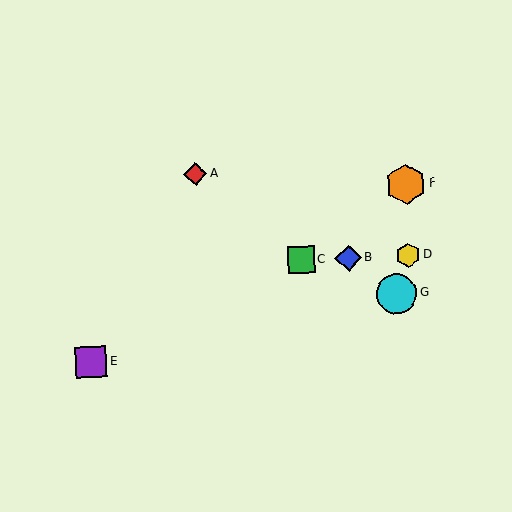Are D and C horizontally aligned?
Yes, both are at y≈255.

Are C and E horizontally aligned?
No, C is at y≈260 and E is at y≈362.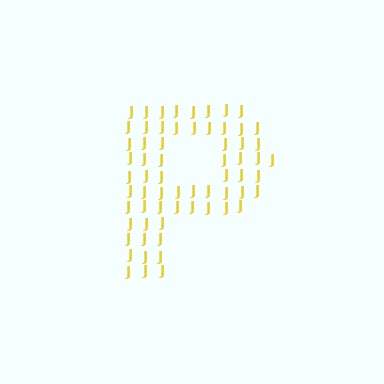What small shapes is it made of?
It is made of small letter J's.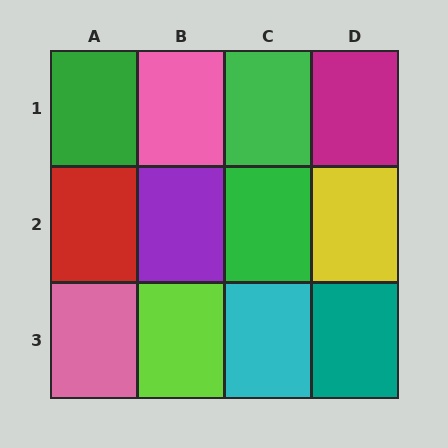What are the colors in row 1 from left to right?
Green, pink, green, magenta.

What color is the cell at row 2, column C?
Green.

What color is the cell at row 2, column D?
Yellow.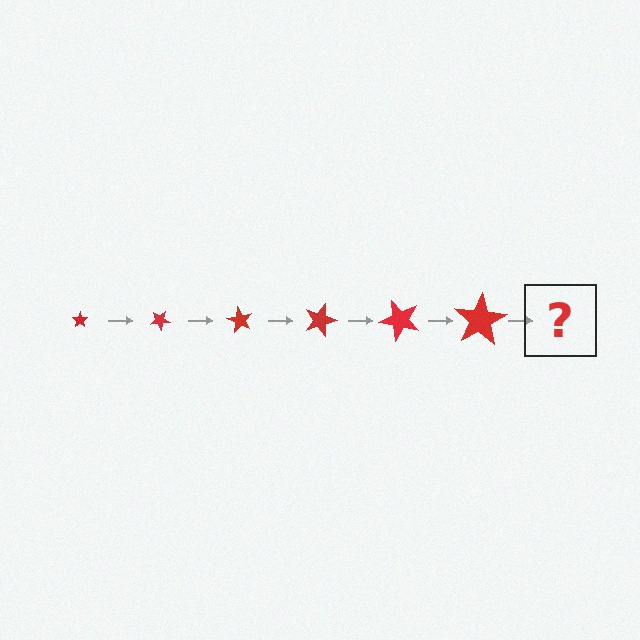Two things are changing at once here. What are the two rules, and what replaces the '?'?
The two rules are that the star grows larger each step and it rotates 30 degrees each step. The '?' should be a star, larger than the previous one and rotated 180 degrees from the start.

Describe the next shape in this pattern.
It should be a star, larger than the previous one and rotated 180 degrees from the start.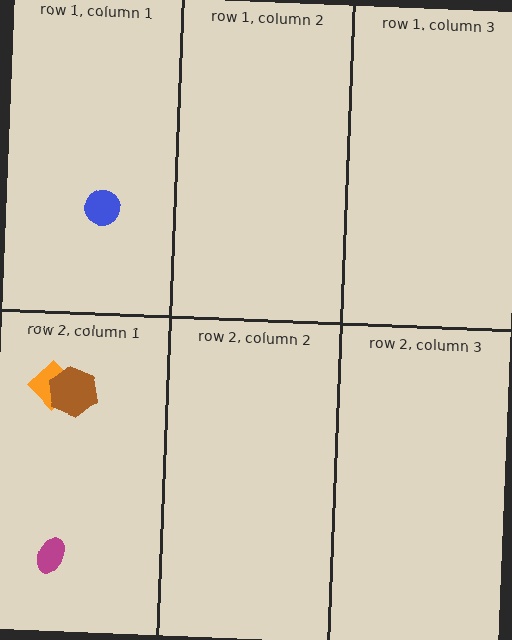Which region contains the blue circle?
The row 1, column 1 region.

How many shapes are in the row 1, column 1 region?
1.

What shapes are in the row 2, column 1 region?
The orange diamond, the brown hexagon, the magenta ellipse.